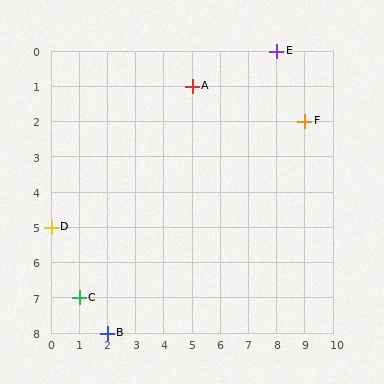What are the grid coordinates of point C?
Point C is at grid coordinates (1, 7).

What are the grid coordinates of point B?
Point B is at grid coordinates (2, 8).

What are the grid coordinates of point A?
Point A is at grid coordinates (5, 1).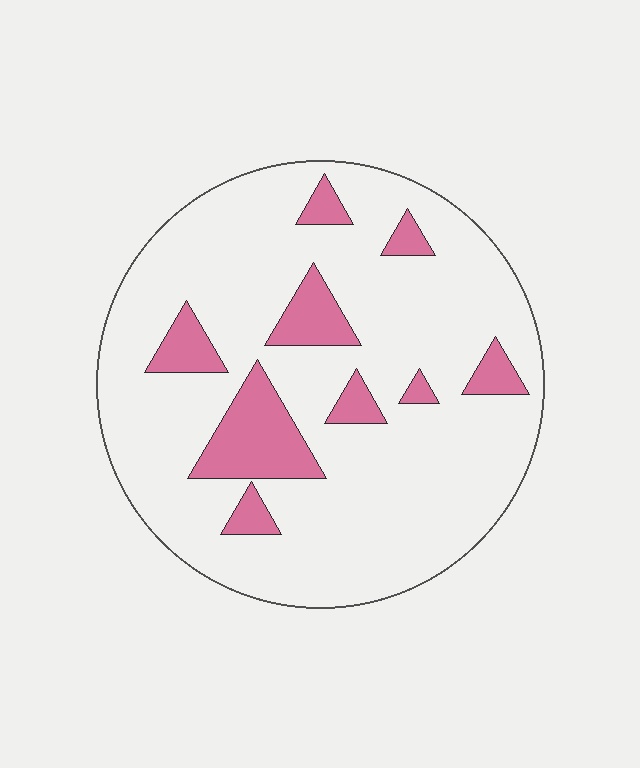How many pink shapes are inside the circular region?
9.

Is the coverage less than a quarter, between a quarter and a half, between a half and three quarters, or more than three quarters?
Less than a quarter.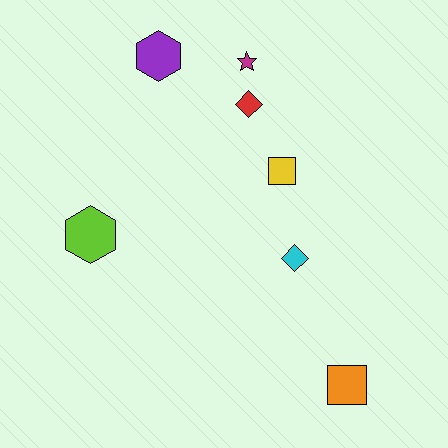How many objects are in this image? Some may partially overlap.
There are 7 objects.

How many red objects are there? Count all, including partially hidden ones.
There is 1 red object.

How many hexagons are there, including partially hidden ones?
There are 2 hexagons.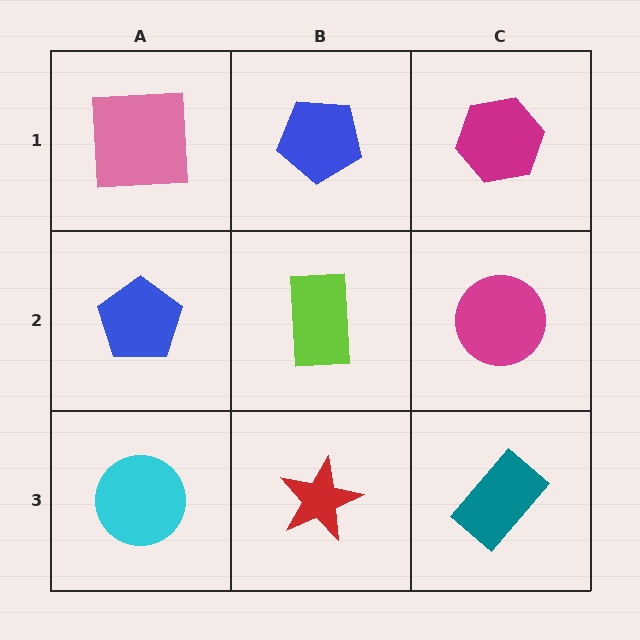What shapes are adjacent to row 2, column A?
A pink square (row 1, column A), a cyan circle (row 3, column A), a lime rectangle (row 2, column B).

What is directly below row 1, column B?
A lime rectangle.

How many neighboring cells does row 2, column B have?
4.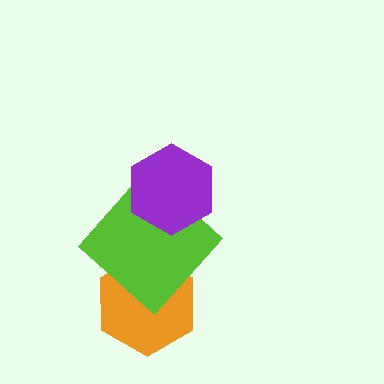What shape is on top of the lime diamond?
The purple hexagon is on top of the lime diamond.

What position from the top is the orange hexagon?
The orange hexagon is 3rd from the top.